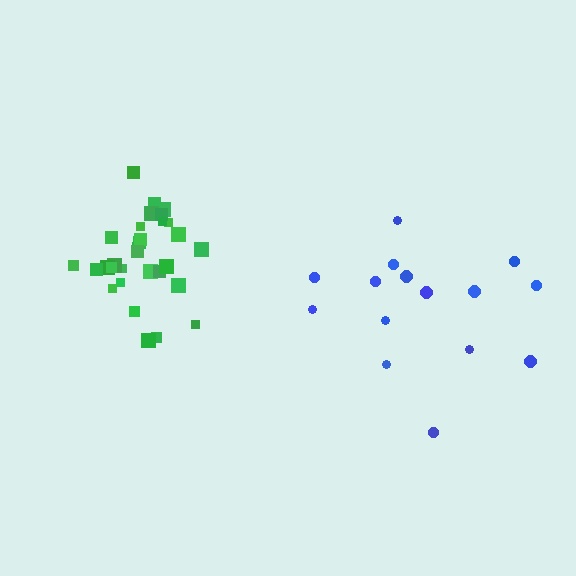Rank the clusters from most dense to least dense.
green, blue.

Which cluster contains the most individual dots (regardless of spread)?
Green (32).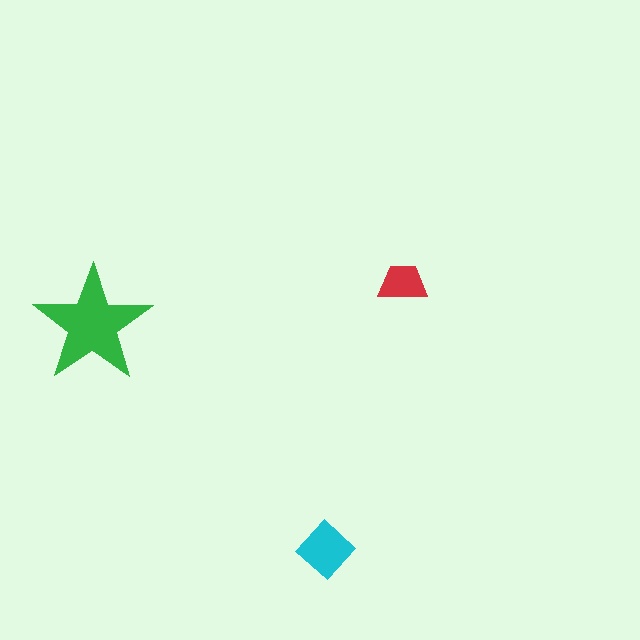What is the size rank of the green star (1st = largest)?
1st.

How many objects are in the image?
There are 3 objects in the image.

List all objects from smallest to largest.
The red trapezoid, the cyan diamond, the green star.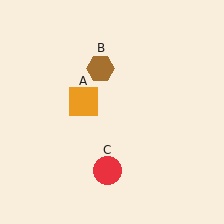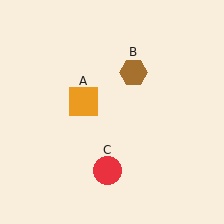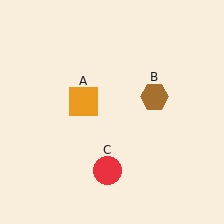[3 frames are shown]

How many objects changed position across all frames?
1 object changed position: brown hexagon (object B).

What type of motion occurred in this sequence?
The brown hexagon (object B) rotated clockwise around the center of the scene.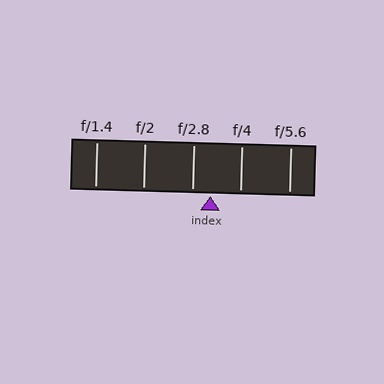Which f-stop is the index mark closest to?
The index mark is closest to f/2.8.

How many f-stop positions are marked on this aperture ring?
There are 5 f-stop positions marked.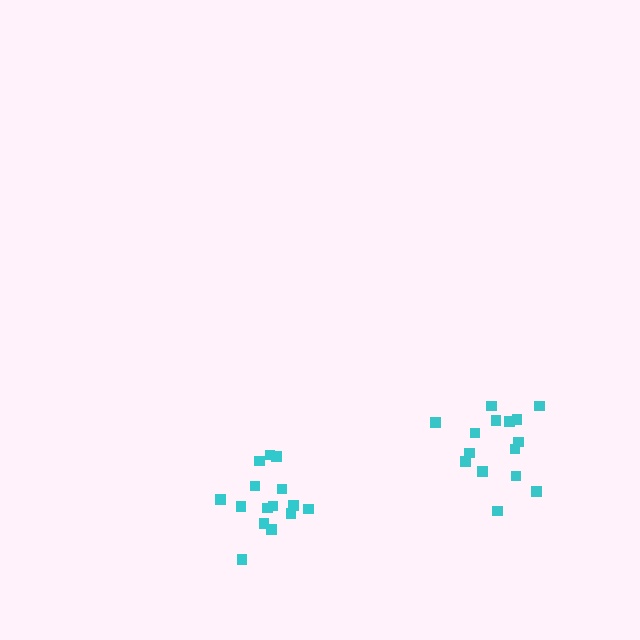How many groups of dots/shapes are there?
There are 2 groups.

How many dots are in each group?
Group 1: 15 dots, Group 2: 15 dots (30 total).